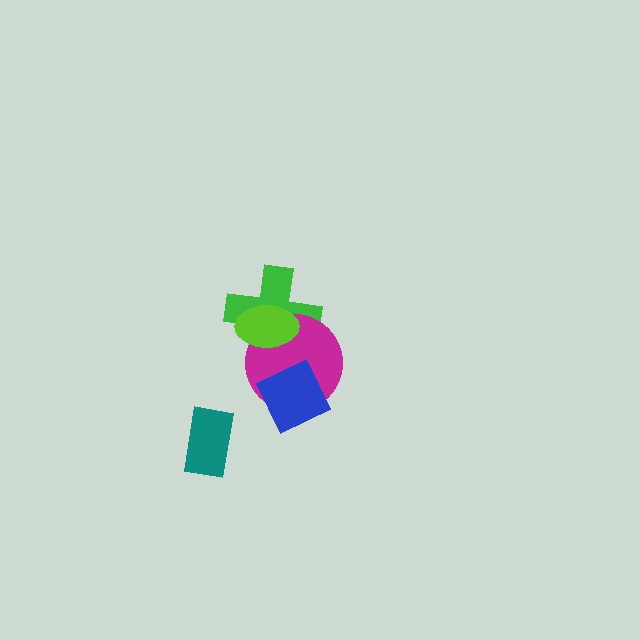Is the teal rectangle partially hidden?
No, no other shape covers it.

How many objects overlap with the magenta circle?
3 objects overlap with the magenta circle.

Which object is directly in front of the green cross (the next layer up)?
The magenta circle is directly in front of the green cross.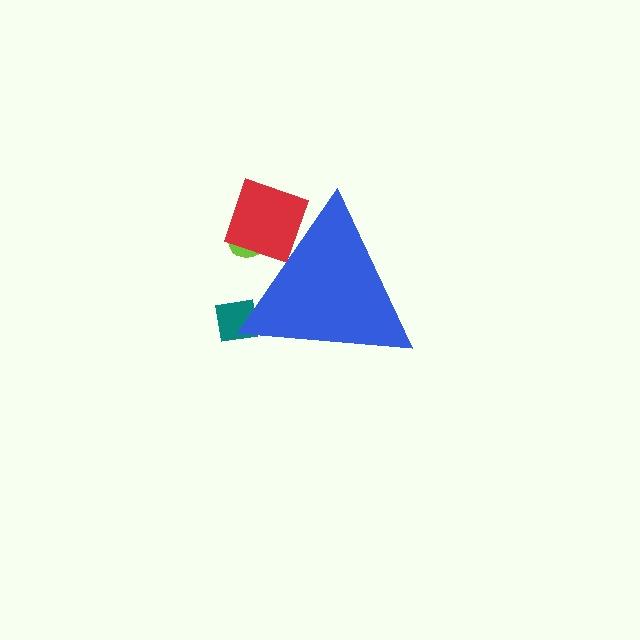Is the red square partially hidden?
Yes, the red square is partially hidden behind the blue triangle.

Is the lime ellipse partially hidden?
Yes, the lime ellipse is partially hidden behind the blue triangle.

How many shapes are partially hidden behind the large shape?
3 shapes are partially hidden.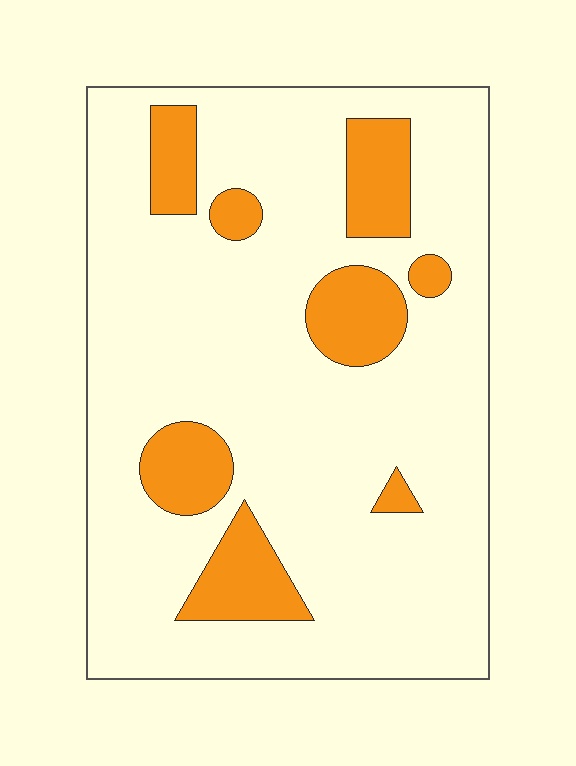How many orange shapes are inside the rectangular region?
8.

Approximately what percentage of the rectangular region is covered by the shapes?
Approximately 15%.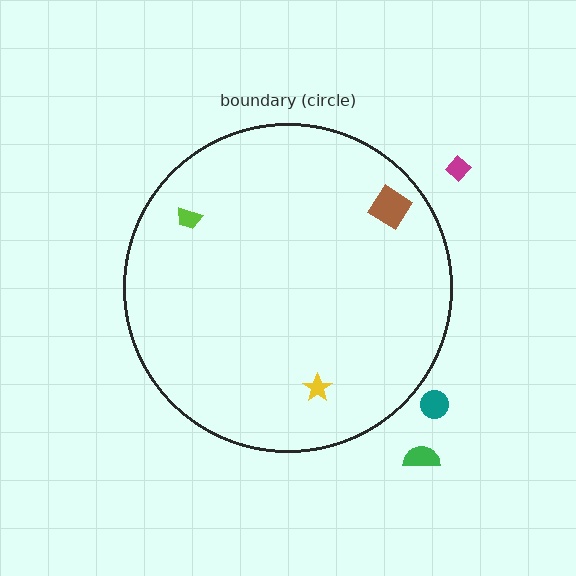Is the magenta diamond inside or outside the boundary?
Outside.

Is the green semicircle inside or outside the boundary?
Outside.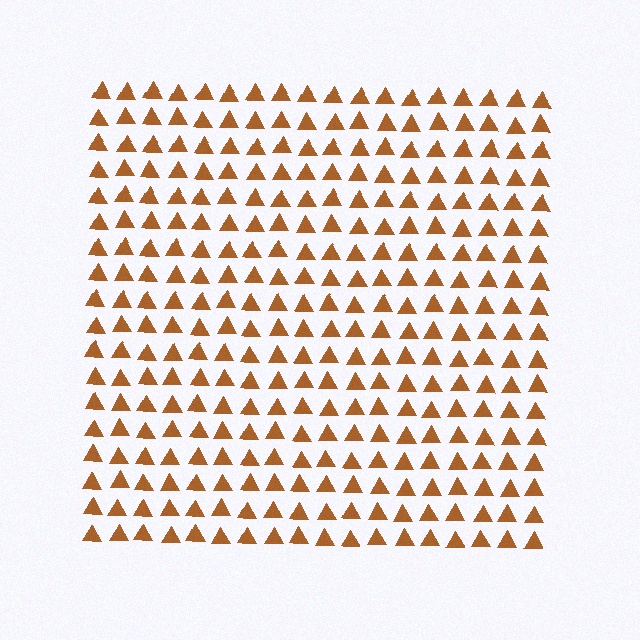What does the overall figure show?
The overall figure shows a square.